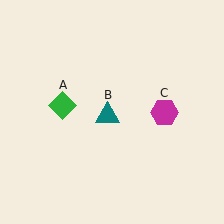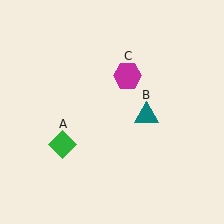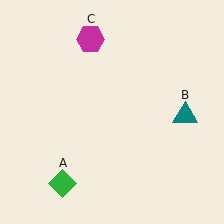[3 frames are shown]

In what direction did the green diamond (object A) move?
The green diamond (object A) moved down.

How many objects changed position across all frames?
3 objects changed position: green diamond (object A), teal triangle (object B), magenta hexagon (object C).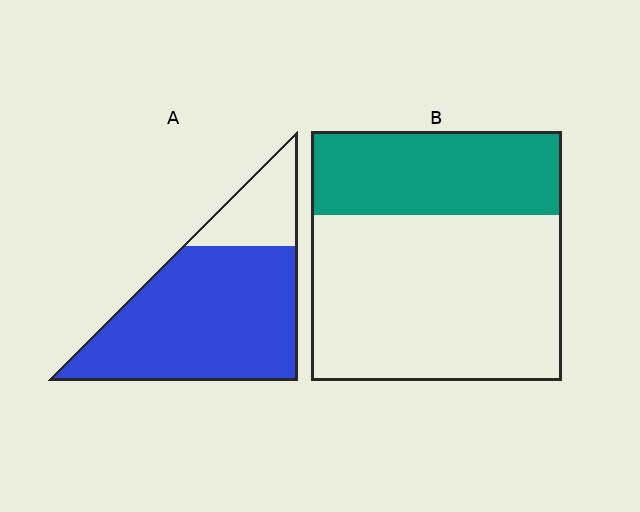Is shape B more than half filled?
No.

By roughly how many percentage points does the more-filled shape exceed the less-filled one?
By roughly 45 percentage points (A over B).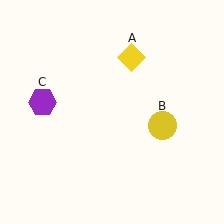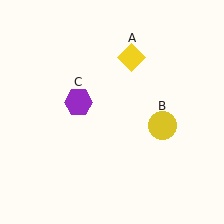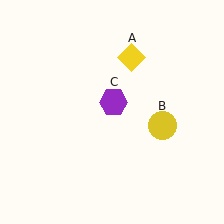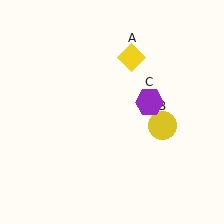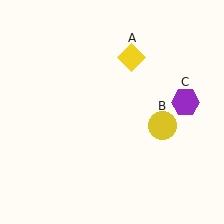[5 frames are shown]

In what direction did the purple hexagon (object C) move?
The purple hexagon (object C) moved right.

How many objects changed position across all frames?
1 object changed position: purple hexagon (object C).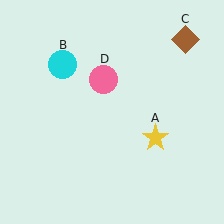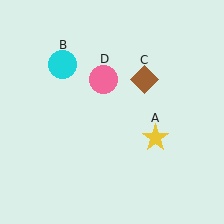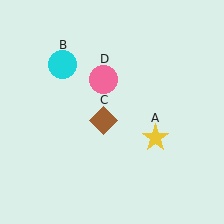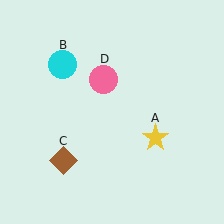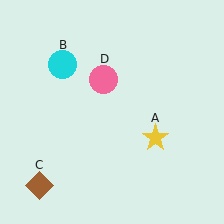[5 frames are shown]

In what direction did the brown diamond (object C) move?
The brown diamond (object C) moved down and to the left.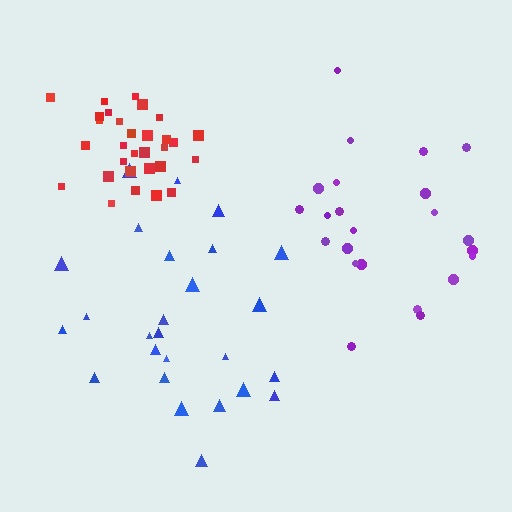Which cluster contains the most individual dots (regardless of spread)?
Red (30).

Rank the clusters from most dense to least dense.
red, blue, purple.